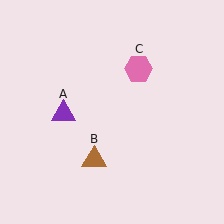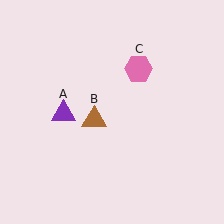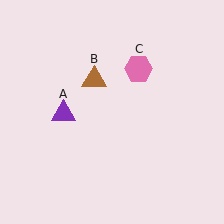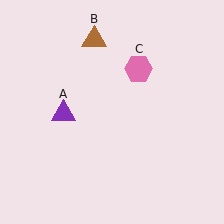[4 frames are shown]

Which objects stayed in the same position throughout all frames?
Purple triangle (object A) and pink hexagon (object C) remained stationary.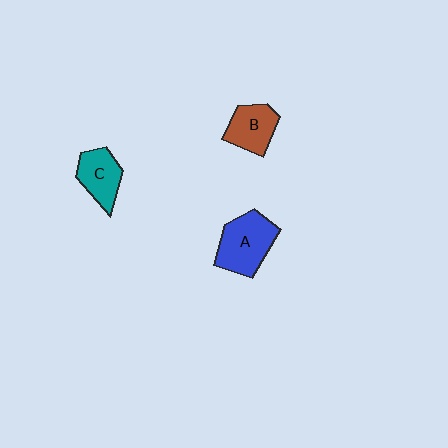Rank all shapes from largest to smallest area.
From largest to smallest: A (blue), B (brown), C (teal).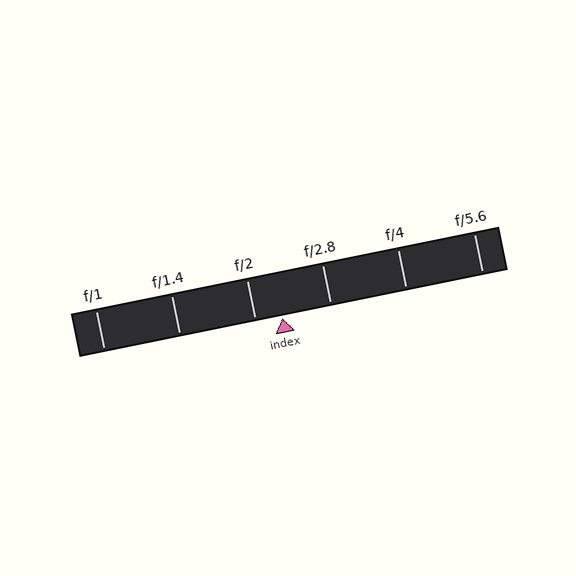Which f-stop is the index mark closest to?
The index mark is closest to f/2.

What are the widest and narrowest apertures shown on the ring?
The widest aperture shown is f/1 and the narrowest is f/5.6.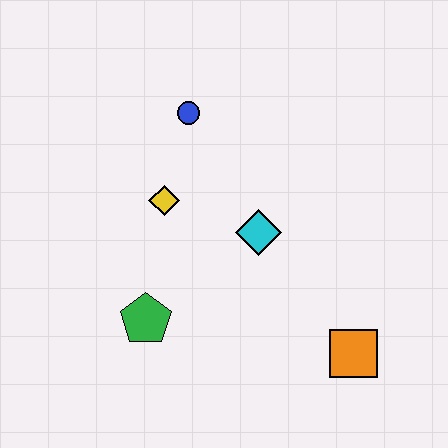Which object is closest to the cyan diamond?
The yellow diamond is closest to the cyan diamond.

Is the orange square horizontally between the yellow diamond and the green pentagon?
No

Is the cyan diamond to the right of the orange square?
No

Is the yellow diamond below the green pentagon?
No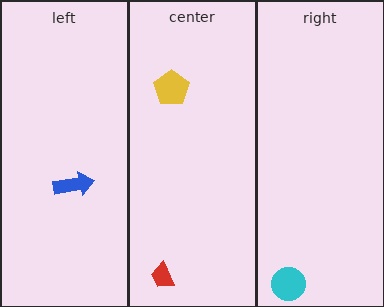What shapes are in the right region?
The cyan circle.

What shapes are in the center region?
The red trapezoid, the yellow pentagon.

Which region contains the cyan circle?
The right region.